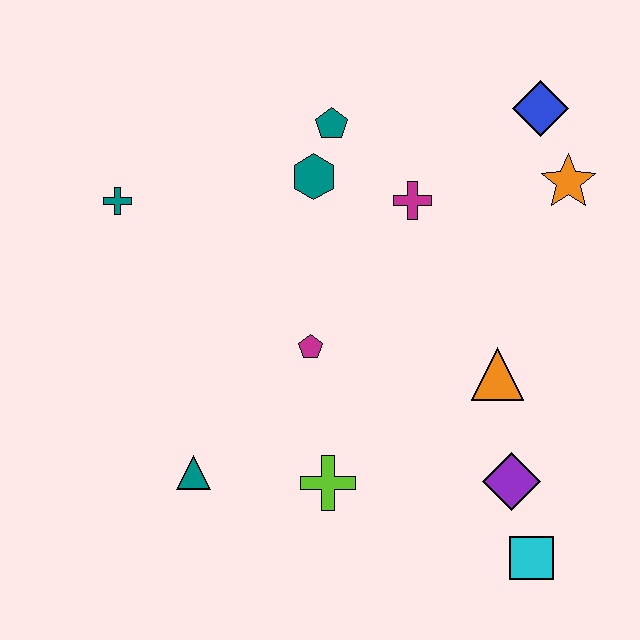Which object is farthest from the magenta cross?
The cyan square is farthest from the magenta cross.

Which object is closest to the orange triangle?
The purple diamond is closest to the orange triangle.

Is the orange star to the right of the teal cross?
Yes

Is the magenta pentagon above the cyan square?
Yes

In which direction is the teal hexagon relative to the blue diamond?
The teal hexagon is to the left of the blue diamond.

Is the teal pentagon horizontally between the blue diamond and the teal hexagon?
Yes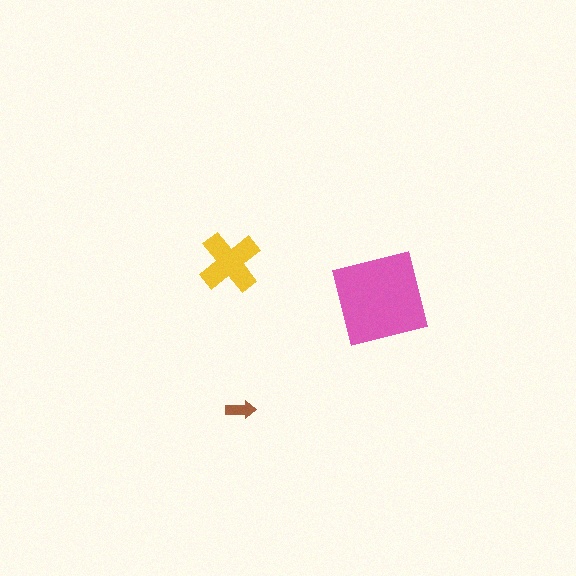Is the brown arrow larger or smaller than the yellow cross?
Smaller.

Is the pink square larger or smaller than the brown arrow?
Larger.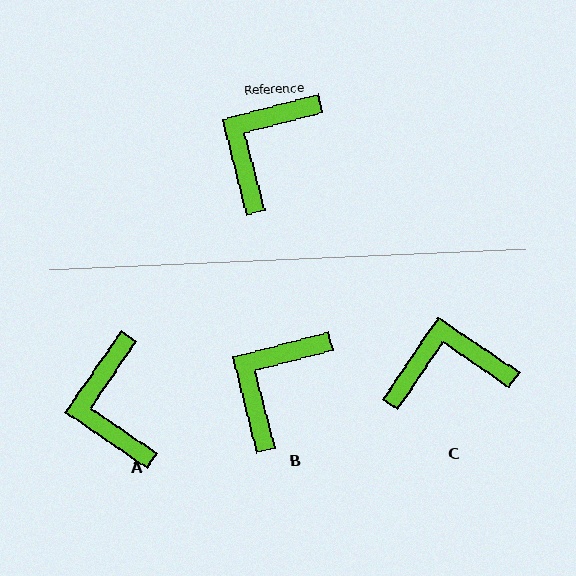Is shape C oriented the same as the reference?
No, it is off by about 49 degrees.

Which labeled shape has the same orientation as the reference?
B.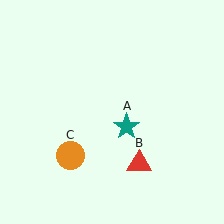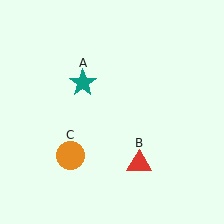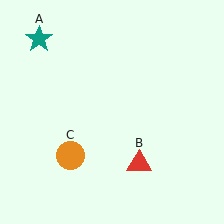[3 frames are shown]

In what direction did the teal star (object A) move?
The teal star (object A) moved up and to the left.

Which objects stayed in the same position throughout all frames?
Red triangle (object B) and orange circle (object C) remained stationary.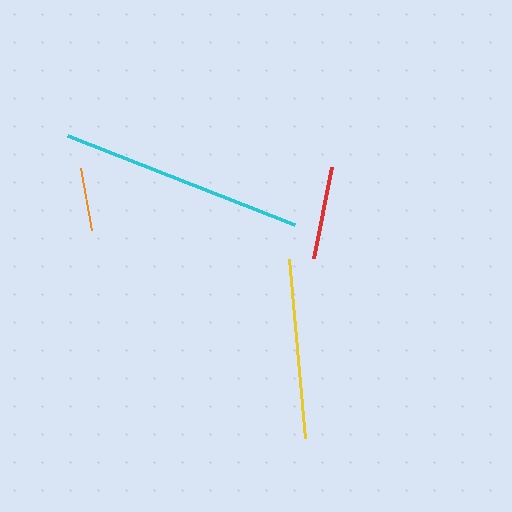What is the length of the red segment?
The red segment is approximately 93 pixels long.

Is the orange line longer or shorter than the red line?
The red line is longer than the orange line.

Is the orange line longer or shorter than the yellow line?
The yellow line is longer than the orange line.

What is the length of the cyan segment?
The cyan segment is approximately 244 pixels long.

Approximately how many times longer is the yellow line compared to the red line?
The yellow line is approximately 1.9 times the length of the red line.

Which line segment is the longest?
The cyan line is the longest at approximately 244 pixels.